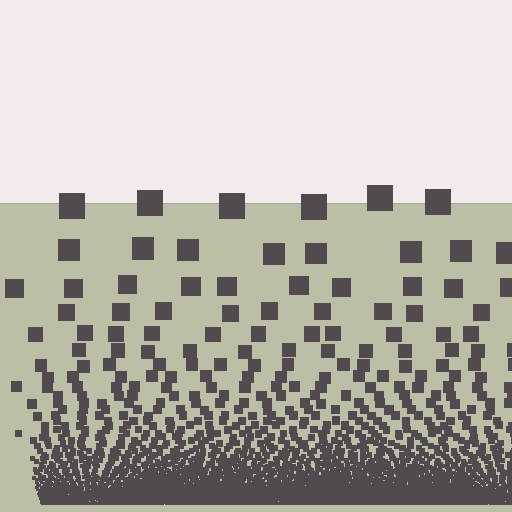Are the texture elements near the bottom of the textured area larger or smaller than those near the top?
Smaller. The gradient is inverted — elements near the bottom are smaller and denser.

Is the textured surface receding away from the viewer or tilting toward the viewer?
The surface appears to tilt toward the viewer. Texture elements get larger and sparser toward the top.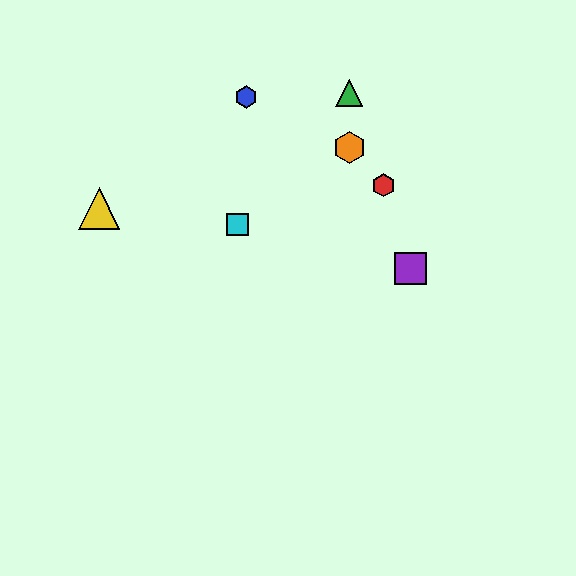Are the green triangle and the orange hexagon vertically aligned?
Yes, both are at x≈349.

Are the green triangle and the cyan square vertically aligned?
No, the green triangle is at x≈349 and the cyan square is at x≈237.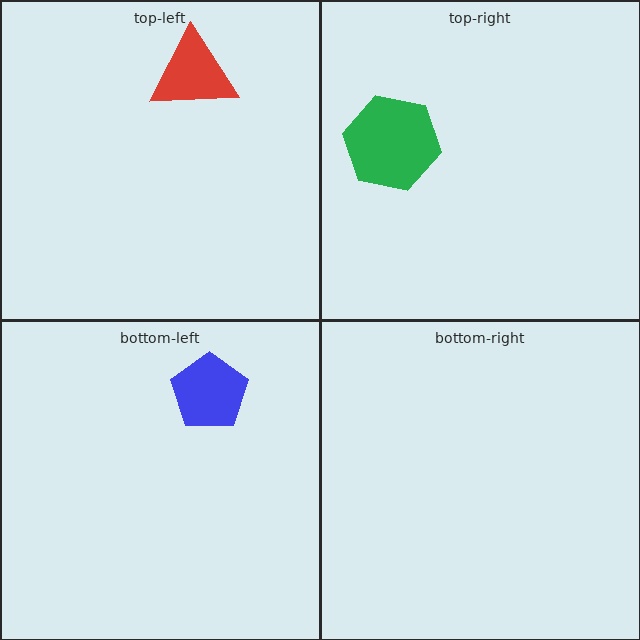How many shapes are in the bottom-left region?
1.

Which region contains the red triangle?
The top-left region.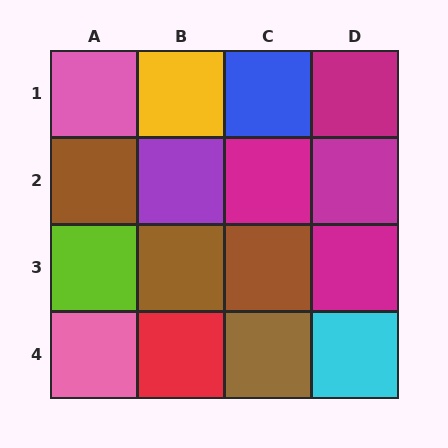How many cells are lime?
1 cell is lime.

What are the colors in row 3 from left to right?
Lime, brown, brown, magenta.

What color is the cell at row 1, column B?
Yellow.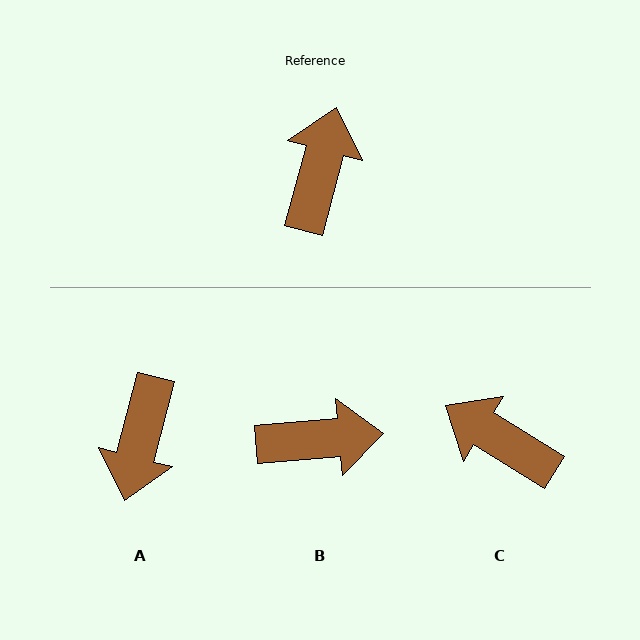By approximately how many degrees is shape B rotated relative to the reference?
Approximately 70 degrees clockwise.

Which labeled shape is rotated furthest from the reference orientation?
A, about 179 degrees away.